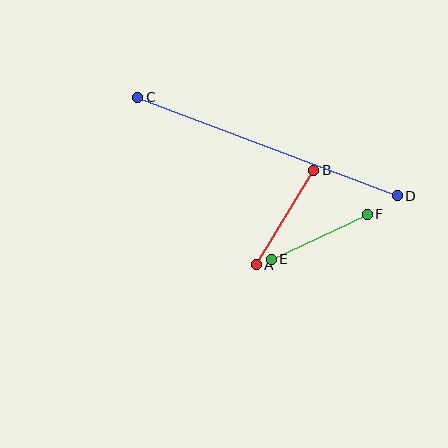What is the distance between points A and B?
The distance is approximately 111 pixels.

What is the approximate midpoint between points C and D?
The midpoint is at approximately (267, 147) pixels.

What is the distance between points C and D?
The distance is approximately 278 pixels.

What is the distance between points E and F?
The distance is approximately 106 pixels.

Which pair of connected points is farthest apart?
Points C and D are farthest apart.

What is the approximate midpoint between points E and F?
The midpoint is at approximately (319, 237) pixels.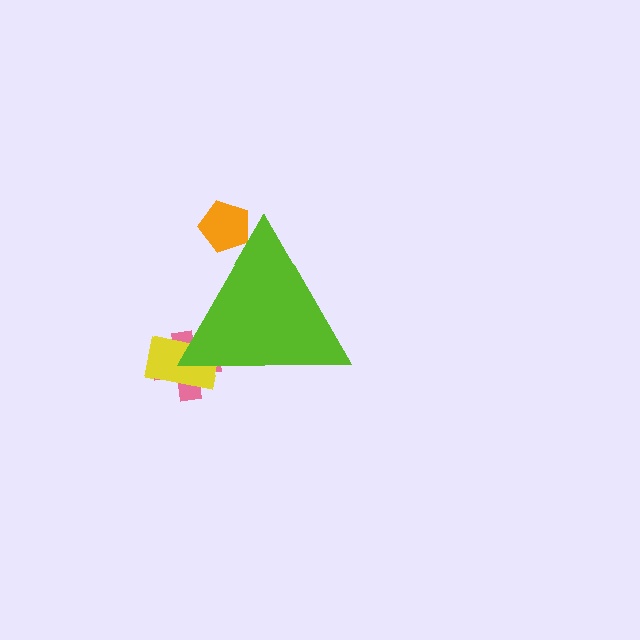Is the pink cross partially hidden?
Yes, the pink cross is partially hidden behind the lime triangle.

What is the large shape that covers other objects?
A lime triangle.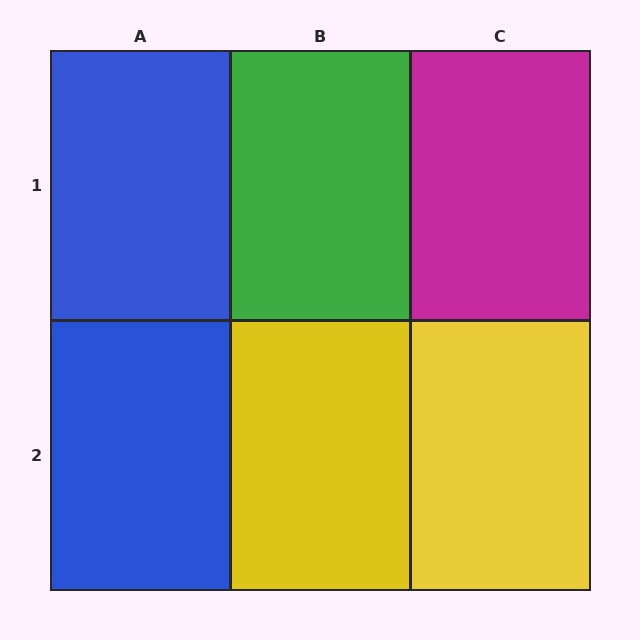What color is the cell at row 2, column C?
Yellow.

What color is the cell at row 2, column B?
Yellow.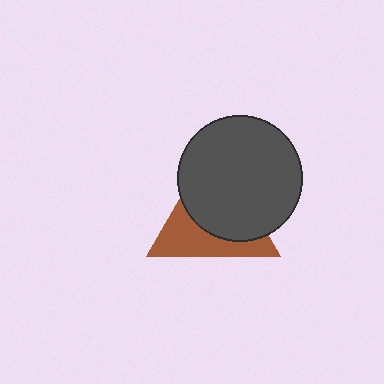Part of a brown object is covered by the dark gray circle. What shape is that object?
It is a triangle.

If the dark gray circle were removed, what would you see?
You would see the complete brown triangle.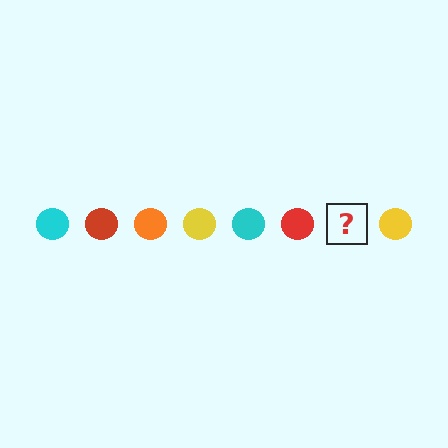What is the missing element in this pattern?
The missing element is an orange circle.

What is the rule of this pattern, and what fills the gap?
The rule is that the pattern cycles through cyan, red, orange, yellow circles. The gap should be filled with an orange circle.